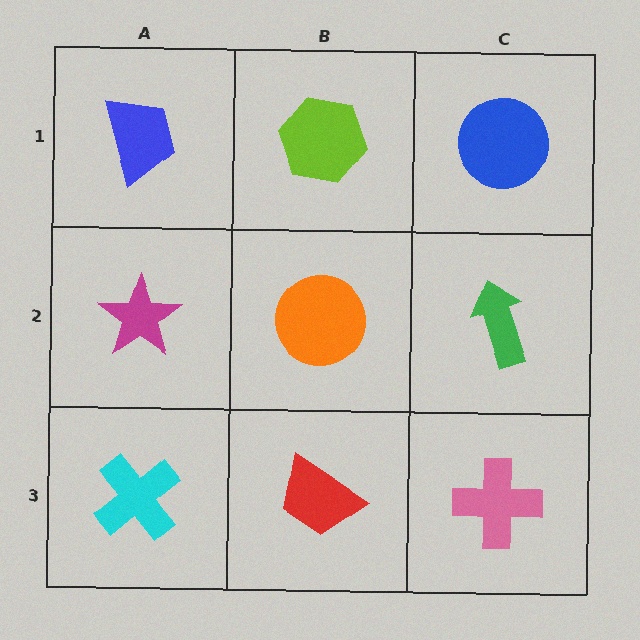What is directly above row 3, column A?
A magenta star.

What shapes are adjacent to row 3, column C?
A green arrow (row 2, column C), a red trapezoid (row 3, column B).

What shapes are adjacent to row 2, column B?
A lime hexagon (row 1, column B), a red trapezoid (row 3, column B), a magenta star (row 2, column A), a green arrow (row 2, column C).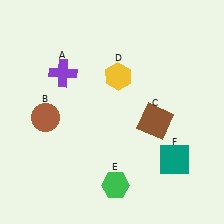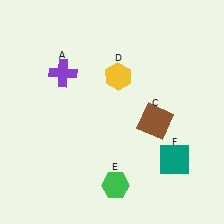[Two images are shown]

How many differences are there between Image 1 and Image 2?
There is 1 difference between the two images.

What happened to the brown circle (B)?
The brown circle (B) was removed in Image 2. It was in the bottom-left area of Image 1.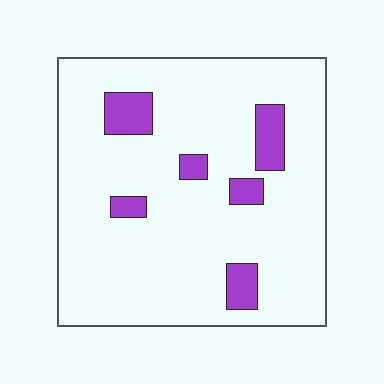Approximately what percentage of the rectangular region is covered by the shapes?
Approximately 10%.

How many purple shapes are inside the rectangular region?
6.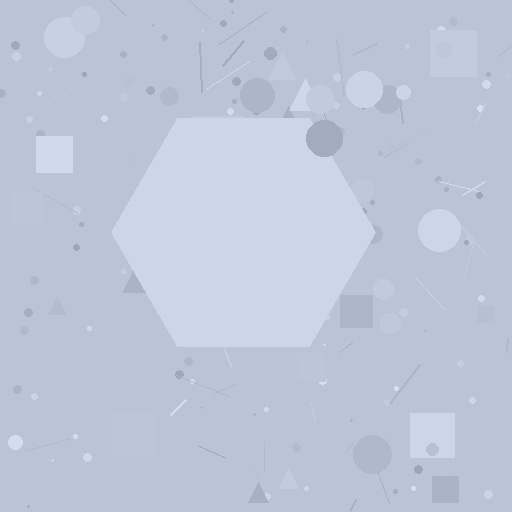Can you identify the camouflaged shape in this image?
The camouflaged shape is a hexagon.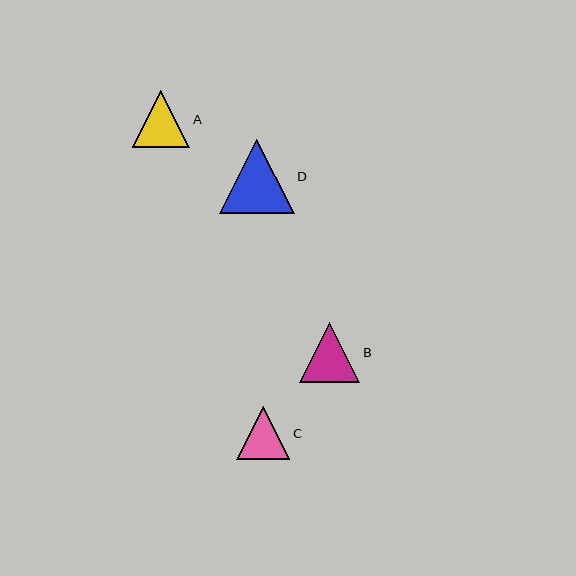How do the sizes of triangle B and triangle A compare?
Triangle B and triangle A are approximately the same size.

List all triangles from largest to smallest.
From largest to smallest: D, B, A, C.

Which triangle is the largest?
Triangle D is the largest with a size of approximately 75 pixels.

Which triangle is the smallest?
Triangle C is the smallest with a size of approximately 53 pixels.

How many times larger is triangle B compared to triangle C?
Triangle B is approximately 1.1 times the size of triangle C.